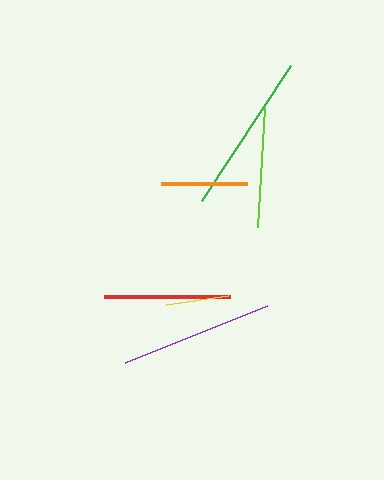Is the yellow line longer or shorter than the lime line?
The lime line is longer than the yellow line.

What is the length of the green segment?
The green segment is approximately 161 pixels long.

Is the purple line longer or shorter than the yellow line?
The purple line is longer than the yellow line.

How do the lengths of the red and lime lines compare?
The red and lime lines are approximately the same length.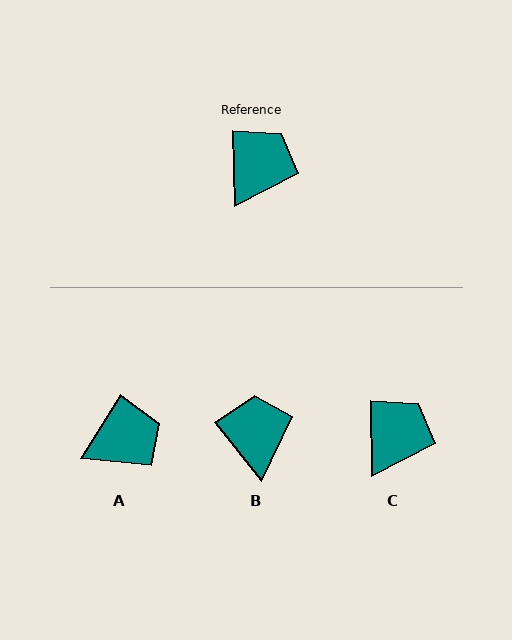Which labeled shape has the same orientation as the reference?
C.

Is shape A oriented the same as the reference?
No, it is off by about 34 degrees.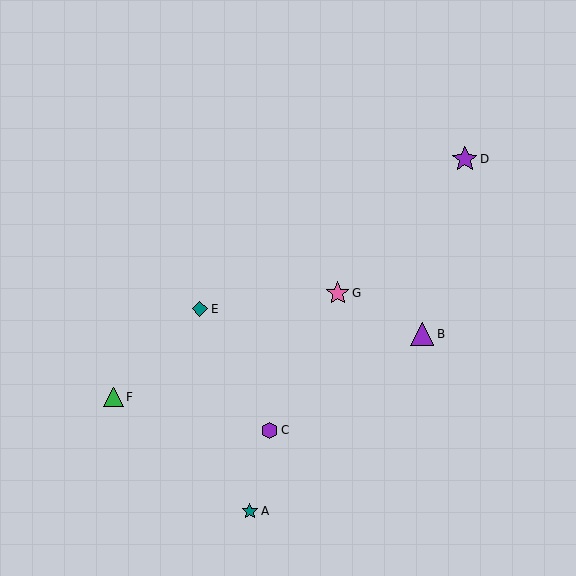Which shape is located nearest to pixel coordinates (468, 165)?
The purple star (labeled D) at (465, 159) is nearest to that location.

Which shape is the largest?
The purple star (labeled D) is the largest.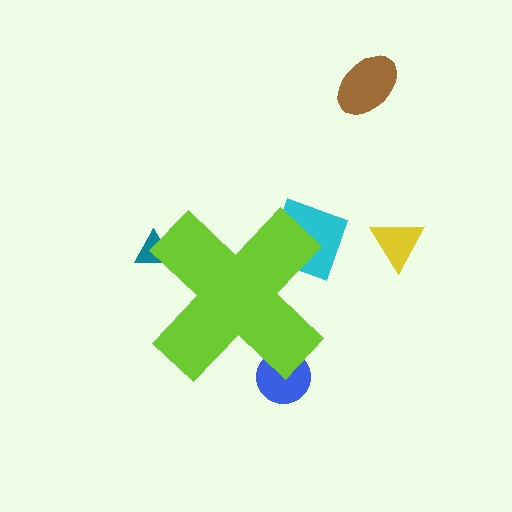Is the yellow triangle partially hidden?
No, the yellow triangle is fully visible.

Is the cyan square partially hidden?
Yes, the cyan square is partially hidden behind the lime cross.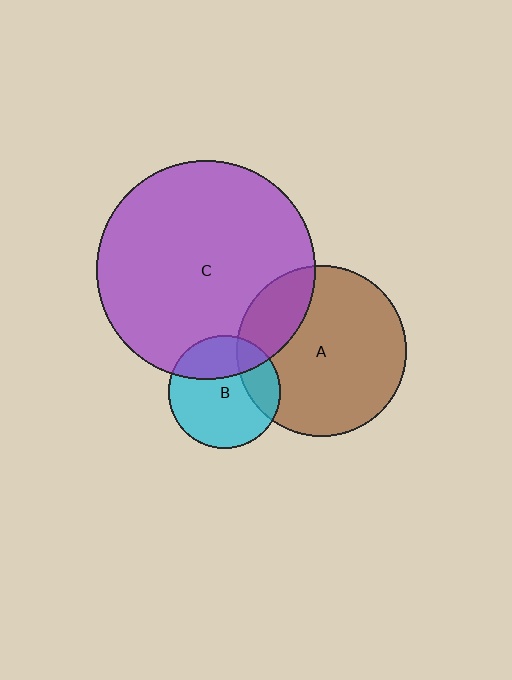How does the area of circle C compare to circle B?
Approximately 3.8 times.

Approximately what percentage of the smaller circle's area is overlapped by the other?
Approximately 25%.